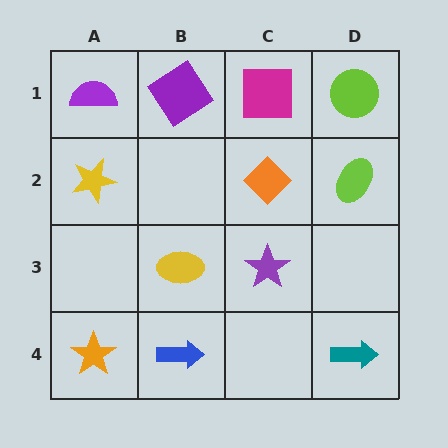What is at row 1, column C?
A magenta square.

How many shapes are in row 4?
3 shapes.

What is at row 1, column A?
A purple semicircle.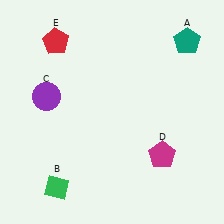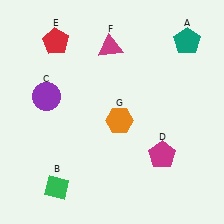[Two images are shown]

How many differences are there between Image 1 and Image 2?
There are 2 differences between the two images.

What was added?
A magenta triangle (F), an orange hexagon (G) were added in Image 2.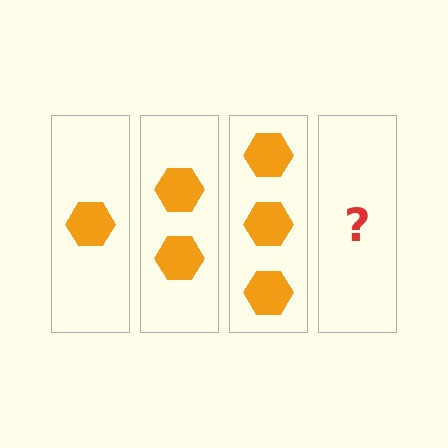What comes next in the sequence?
The next element should be 4 hexagons.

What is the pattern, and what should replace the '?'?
The pattern is that each step adds one more hexagon. The '?' should be 4 hexagons.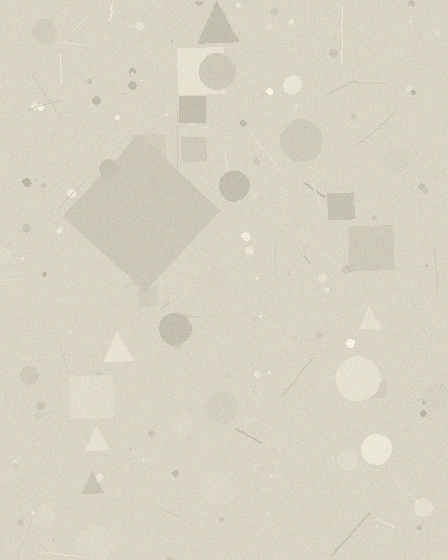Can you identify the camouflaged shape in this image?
The camouflaged shape is a diamond.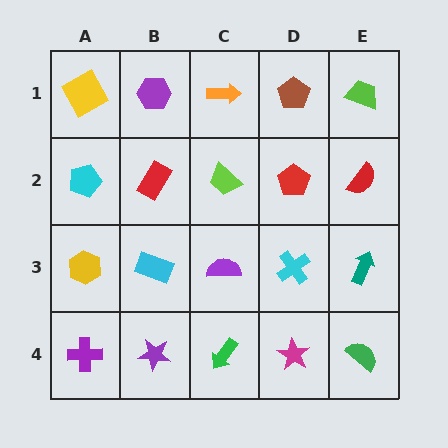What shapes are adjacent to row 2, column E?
A lime trapezoid (row 1, column E), a teal arrow (row 3, column E), a red pentagon (row 2, column D).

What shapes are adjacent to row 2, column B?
A purple hexagon (row 1, column B), a cyan rectangle (row 3, column B), a cyan pentagon (row 2, column A), a lime trapezoid (row 2, column C).